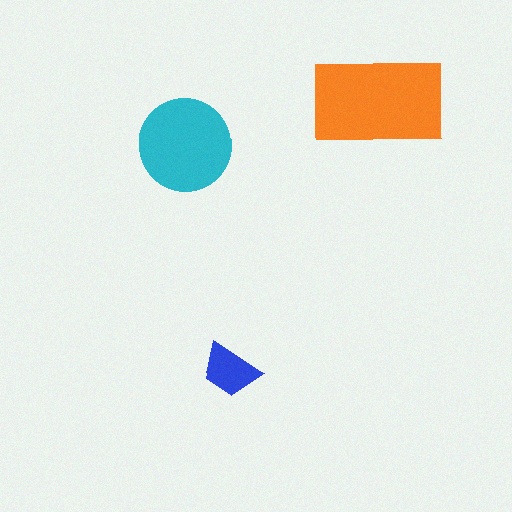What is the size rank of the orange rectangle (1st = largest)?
1st.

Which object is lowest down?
The blue trapezoid is bottommost.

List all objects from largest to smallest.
The orange rectangle, the cyan circle, the blue trapezoid.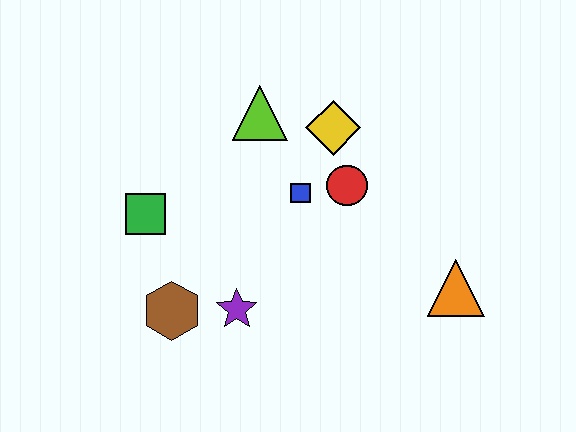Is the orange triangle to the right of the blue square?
Yes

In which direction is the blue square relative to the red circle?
The blue square is to the left of the red circle.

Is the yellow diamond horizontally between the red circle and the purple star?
Yes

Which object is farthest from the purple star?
The orange triangle is farthest from the purple star.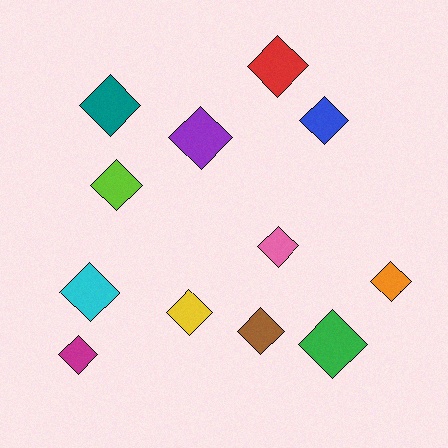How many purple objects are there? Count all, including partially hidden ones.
There is 1 purple object.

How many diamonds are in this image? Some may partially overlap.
There are 12 diamonds.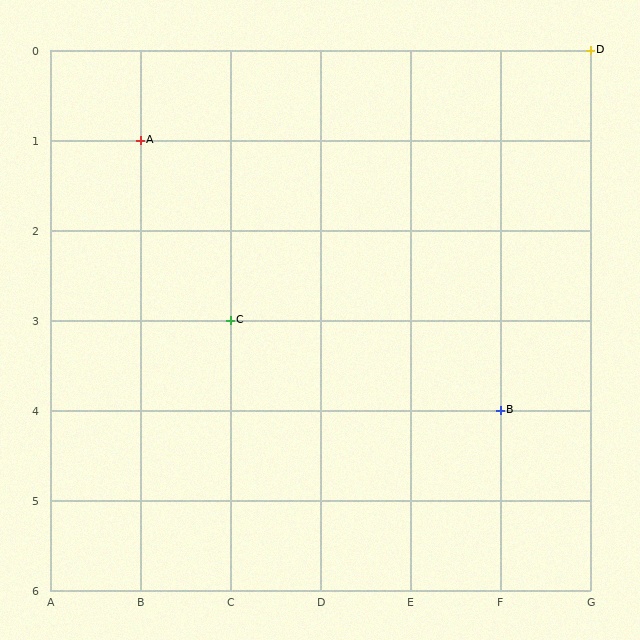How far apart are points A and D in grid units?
Points A and D are 5 columns and 1 row apart (about 5.1 grid units diagonally).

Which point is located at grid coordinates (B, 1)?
Point A is at (B, 1).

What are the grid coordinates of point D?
Point D is at grid coordinates (G, 0).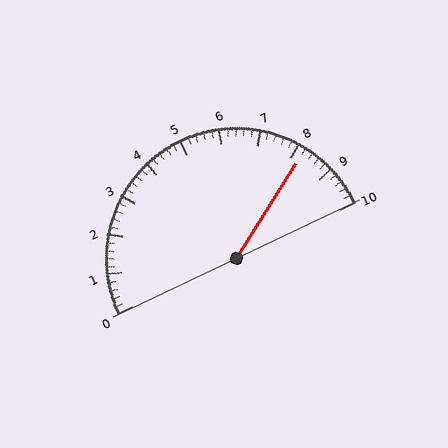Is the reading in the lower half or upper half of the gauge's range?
The reading is in the upper half of the range (0 to 10).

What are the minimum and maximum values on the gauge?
The gauge ranges from 0 to 10.